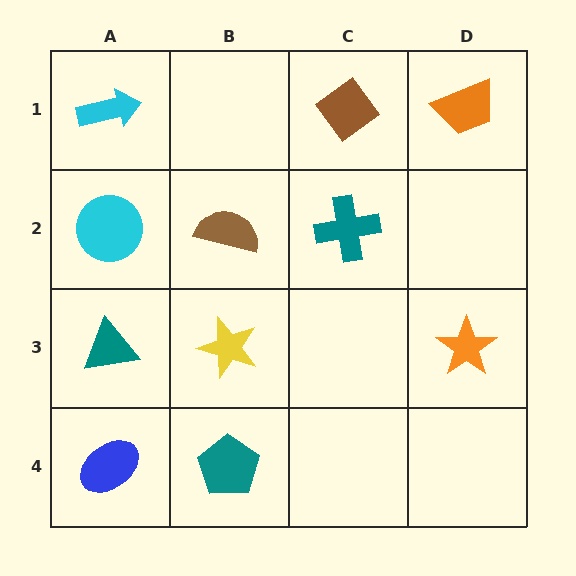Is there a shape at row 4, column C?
No, that cell is empty.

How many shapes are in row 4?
2 shapes.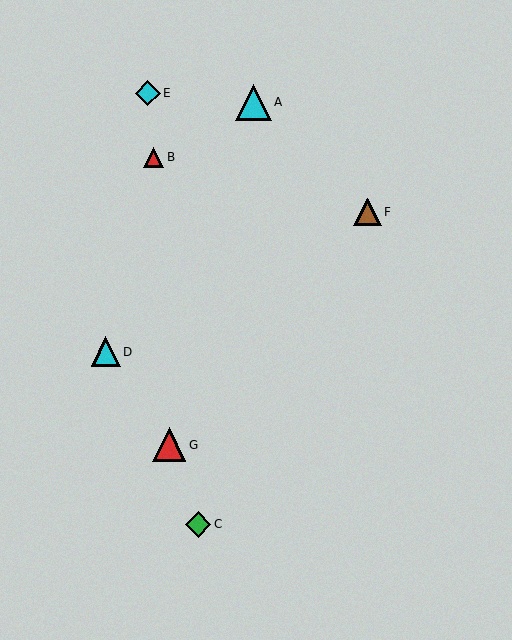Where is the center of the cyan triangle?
The center of the cyan triangle is at (106, 352).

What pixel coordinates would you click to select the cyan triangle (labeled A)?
Click at (254, 102) to select the cyan triangle A.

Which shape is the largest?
The cyan triangle (labeled A) is the largest.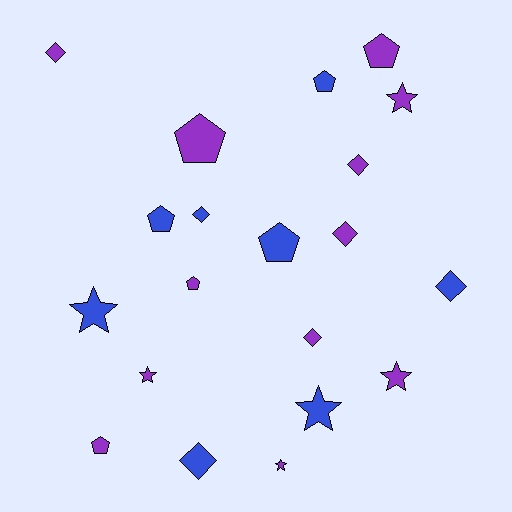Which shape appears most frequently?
Diamond, with 7 objects.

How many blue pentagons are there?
There are 3 blue pentagons.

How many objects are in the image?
There are 20 objects.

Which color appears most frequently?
Purple, with 12 objects.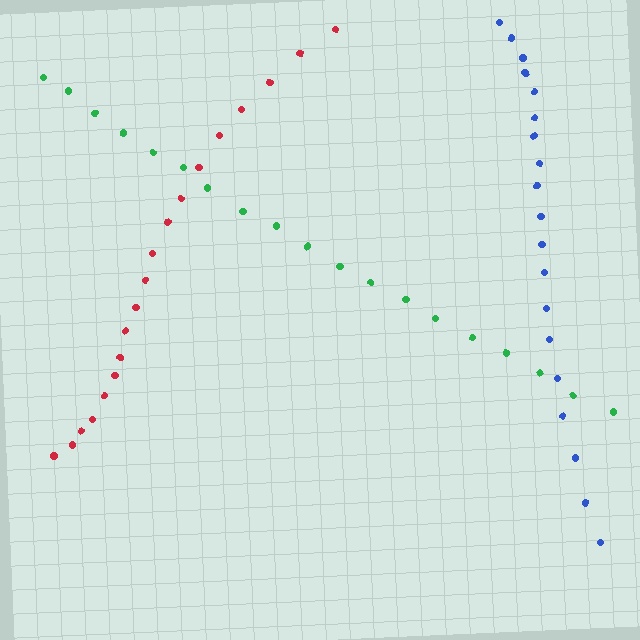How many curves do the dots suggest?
There are 3 distinct paths.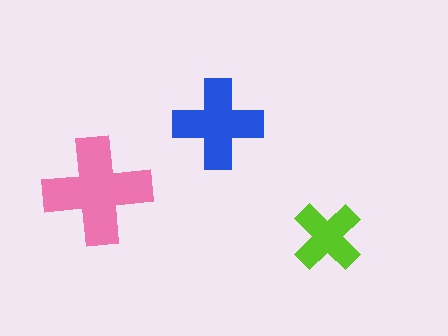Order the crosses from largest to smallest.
the pink one, the blue one, the lime one.